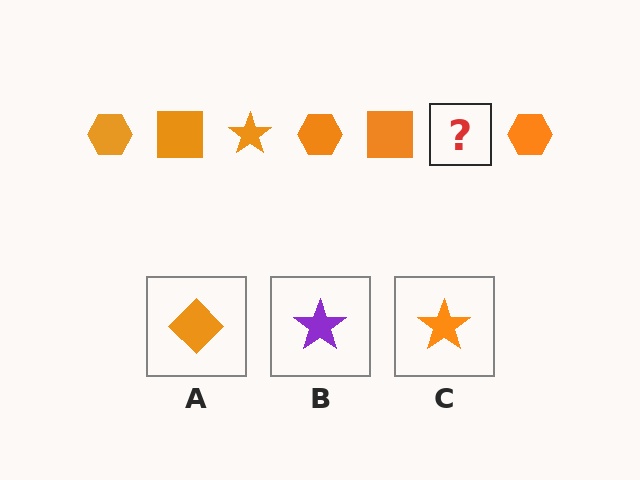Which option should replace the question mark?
Option C.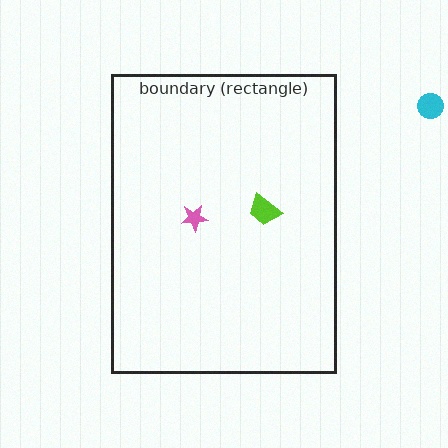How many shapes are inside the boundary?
2 inside, 1 outside.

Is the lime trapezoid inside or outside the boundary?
Inside.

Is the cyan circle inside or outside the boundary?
Outside.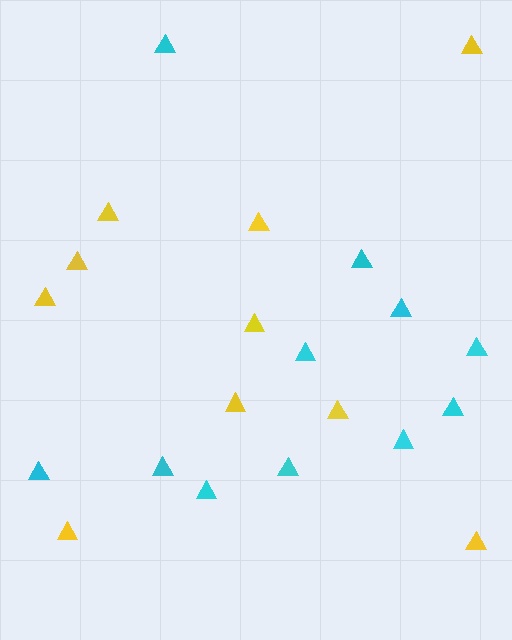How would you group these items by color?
There are 2 groups: one group of cyan triangles (11) and one group of yellow triangles (10).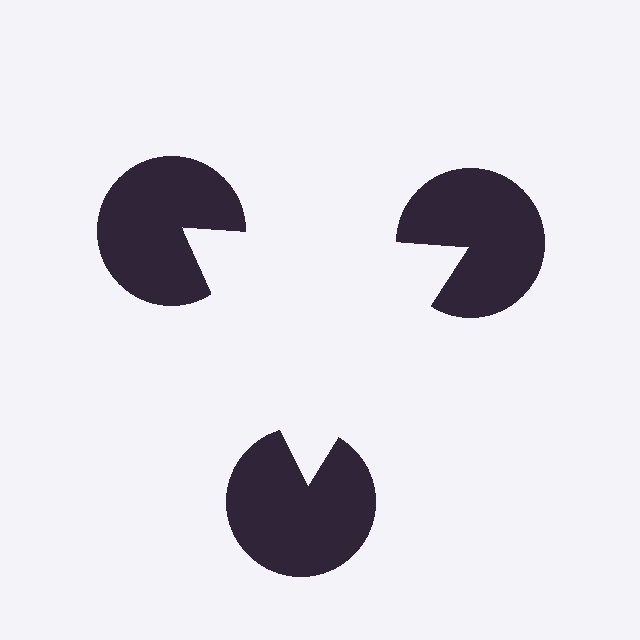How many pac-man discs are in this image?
There are 3 — one at each vertex of the illusory triangle.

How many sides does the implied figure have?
3 sides.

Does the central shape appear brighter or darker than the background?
It typically appears slightly brighter than the background, even though no actual brightness change is drawn.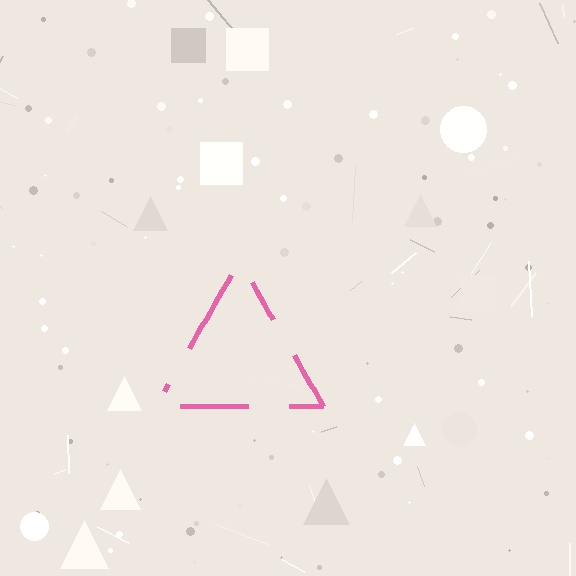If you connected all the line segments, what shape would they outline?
They would outline a triangle.